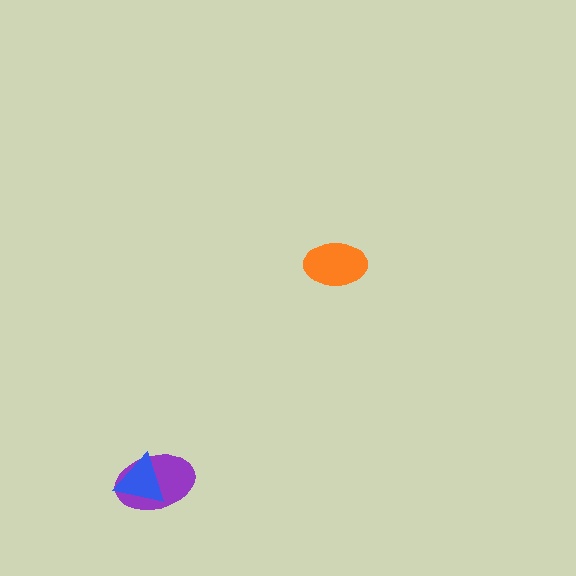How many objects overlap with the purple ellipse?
1 object overlaps with the purple ellipse.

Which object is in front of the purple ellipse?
The blue triangle is in front of the purple ellipse.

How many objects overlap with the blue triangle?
1 object overlaps with the blue triangle.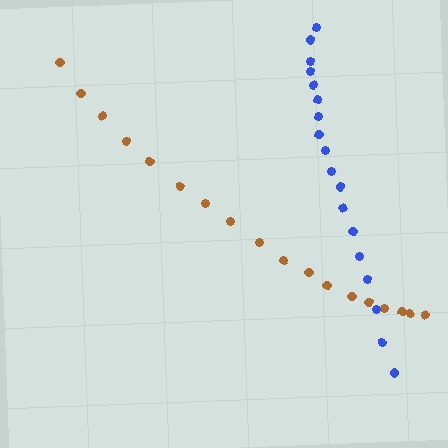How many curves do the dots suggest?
There are 2 distinct paths.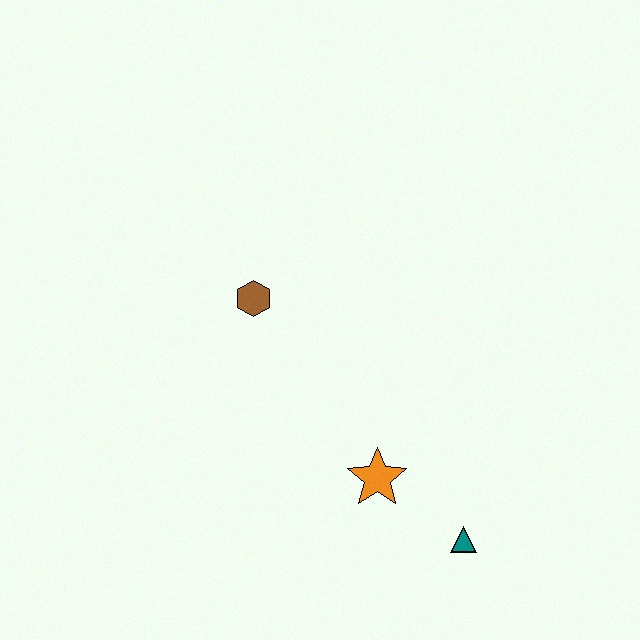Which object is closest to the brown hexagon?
The orange star is closest to the brown hexagon.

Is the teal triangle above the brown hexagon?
No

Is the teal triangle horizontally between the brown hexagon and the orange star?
No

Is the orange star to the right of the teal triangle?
No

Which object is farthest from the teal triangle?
The brown hexagon is farthest from the teal triangle.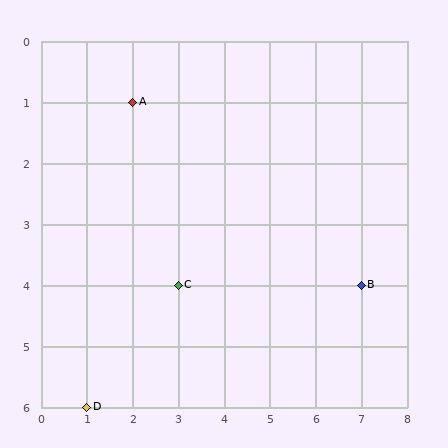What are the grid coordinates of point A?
Point A is at grid coordinates (2, 1).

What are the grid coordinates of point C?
Point C is at grid coordinates (3, 4).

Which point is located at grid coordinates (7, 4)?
Point B is at (7, 4).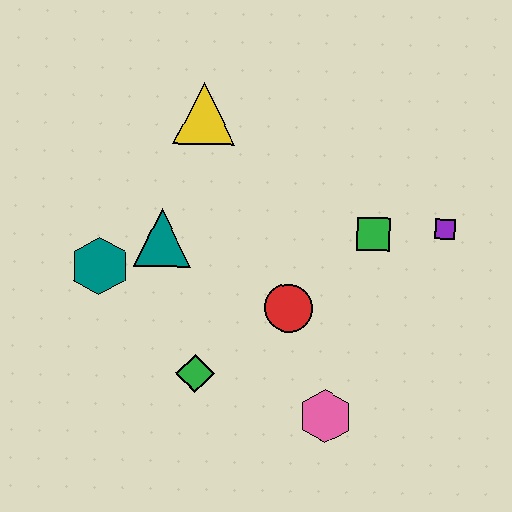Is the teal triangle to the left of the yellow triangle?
Yes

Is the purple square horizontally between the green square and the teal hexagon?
No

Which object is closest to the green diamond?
The red circle is closest to the green diamond.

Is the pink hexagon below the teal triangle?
Yes